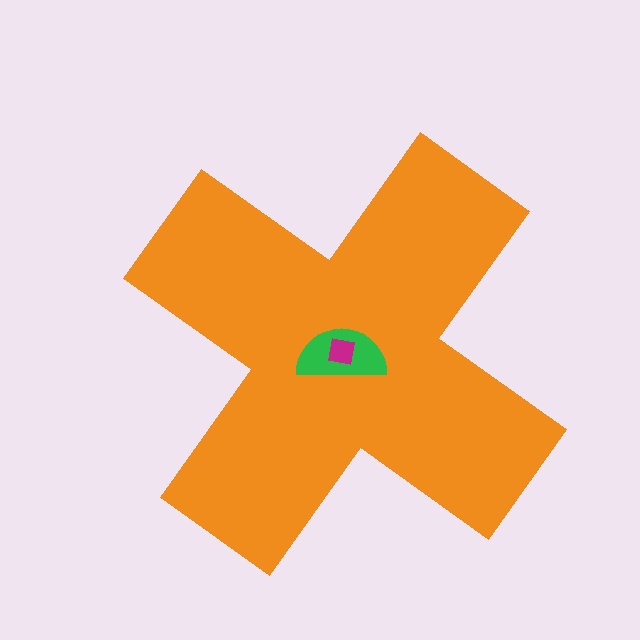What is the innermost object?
The magenta square.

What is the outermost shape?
The orange cross.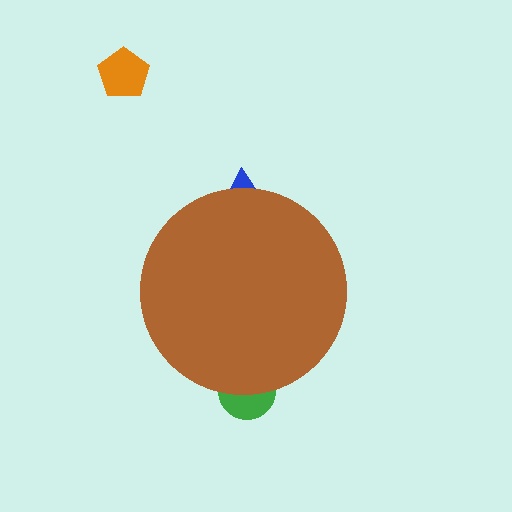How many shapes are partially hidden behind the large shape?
2 shapes are partially hidden.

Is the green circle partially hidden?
Yes, the green circle is partially hidden behind the brown circle.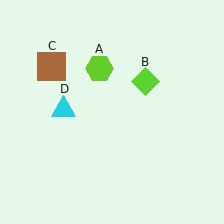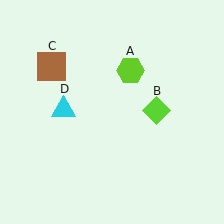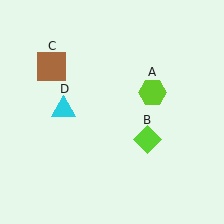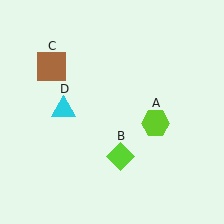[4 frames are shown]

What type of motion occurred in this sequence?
The lime hexagon (object A), lime diamond (object B) rotated clockwise around the center of the scene.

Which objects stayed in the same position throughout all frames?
Brown square (object C) and cyan triangle (object D) remained stationary.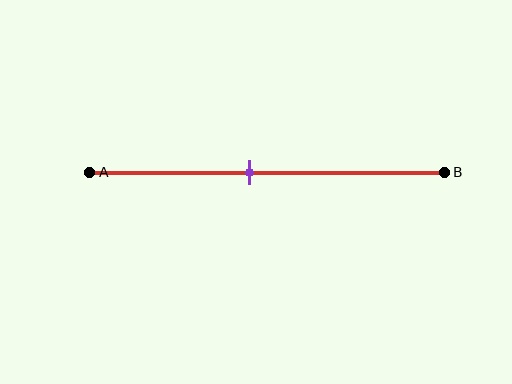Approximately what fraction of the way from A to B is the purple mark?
The purple mark is approximately 45% of the way from A to B.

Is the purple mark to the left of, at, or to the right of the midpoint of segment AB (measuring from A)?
The purple mark is to the left of the midpoint of segment AB.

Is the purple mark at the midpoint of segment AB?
No, the mark is at about 45% from A, not at the 50% midpoint.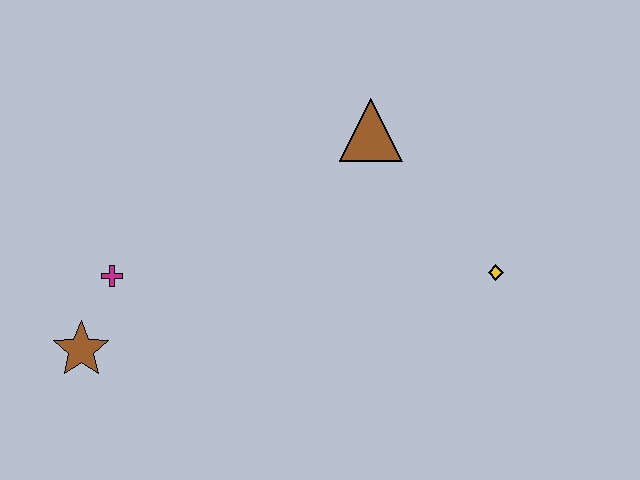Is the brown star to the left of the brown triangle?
Yes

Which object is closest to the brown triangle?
The yellow diamond is closest to the brown triangle.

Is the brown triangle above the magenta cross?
Yes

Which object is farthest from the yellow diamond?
The brown star is farthest from the yellow diamond.